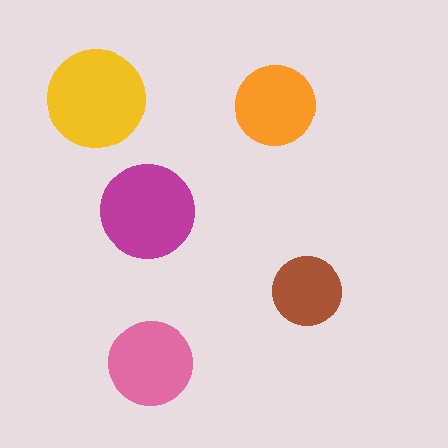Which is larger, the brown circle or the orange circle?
The orange one.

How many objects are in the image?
There are 5 objects in the image.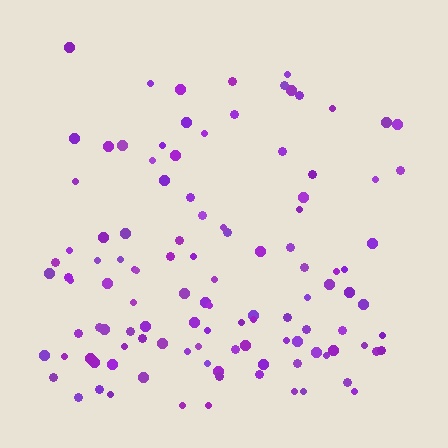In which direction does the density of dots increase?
From top to bottom, with the bottom side densest.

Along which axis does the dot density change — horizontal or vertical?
Vertical.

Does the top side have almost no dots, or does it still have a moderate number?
Still a moderate number, just noticeably fewer than the bottom.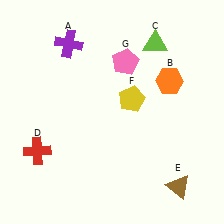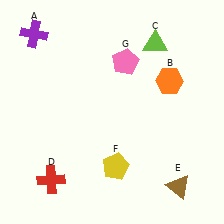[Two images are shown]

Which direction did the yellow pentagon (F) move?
The yellow pentagon (F) moved down.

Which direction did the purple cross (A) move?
The purple cross (A) moved left.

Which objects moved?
The objects that moved are: the purple cross (A), the red cross (D), the yellow pentagon (F).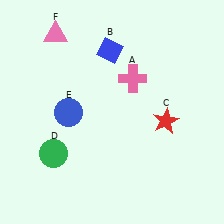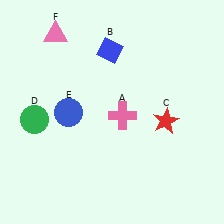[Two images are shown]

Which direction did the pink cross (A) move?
The pink cross (A) moved down.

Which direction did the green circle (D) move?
The green circle (D) moved up.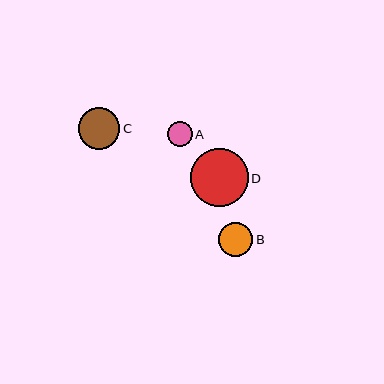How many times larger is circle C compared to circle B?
Circle C is approximately 1.2 times the size of circle B.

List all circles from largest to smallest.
From largest to smallest: D, C, B, A.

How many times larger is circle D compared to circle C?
Circle D is approximately 1.4 times the size of circle C.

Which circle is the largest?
Circle D is the largest with a size of approximately 57 pixels.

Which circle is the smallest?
Circle A is the smallest with a size of approximately 25 pixels.